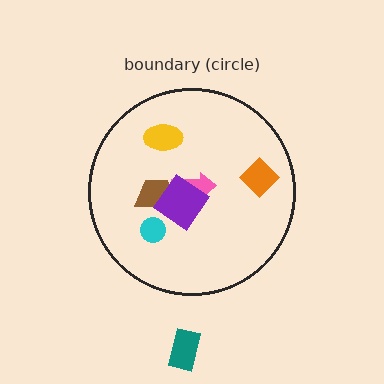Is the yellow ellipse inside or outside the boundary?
Inside.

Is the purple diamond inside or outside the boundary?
Inside.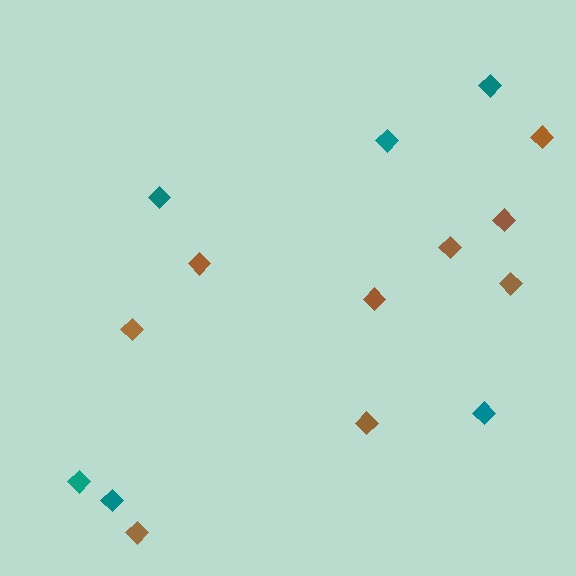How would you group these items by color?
There are 2 groups: one group of teal diamonds (6) and one group of brown diamonds (9).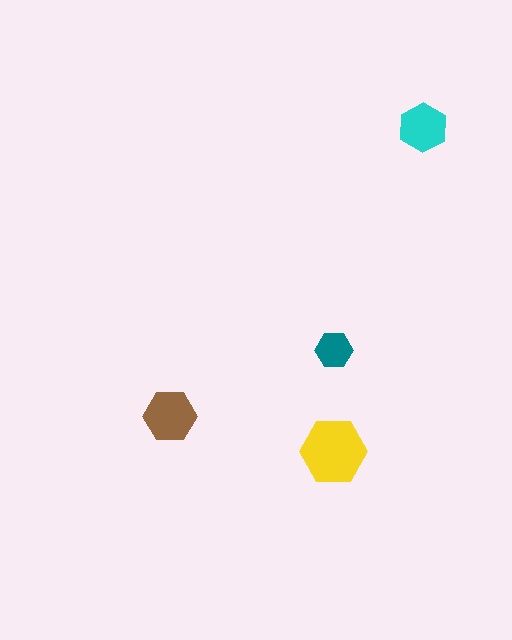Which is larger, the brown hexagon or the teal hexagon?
The brown one.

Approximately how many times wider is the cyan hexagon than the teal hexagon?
About 1.5 times wider.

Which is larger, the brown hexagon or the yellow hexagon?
The yellow one.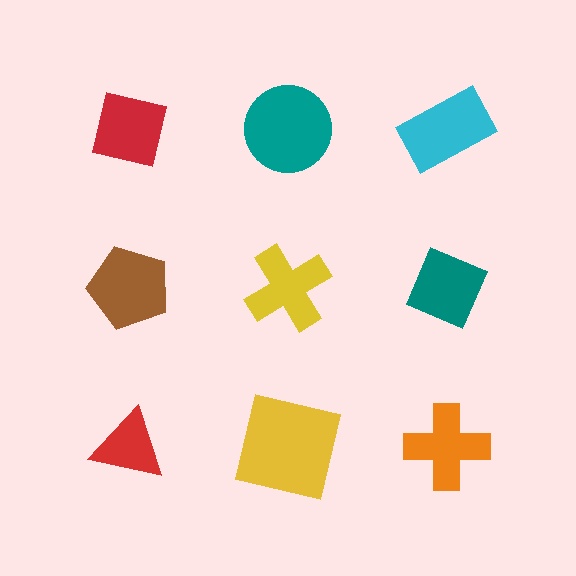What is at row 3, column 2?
A yellow square.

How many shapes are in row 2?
3 shapes.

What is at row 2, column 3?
A teal diamond.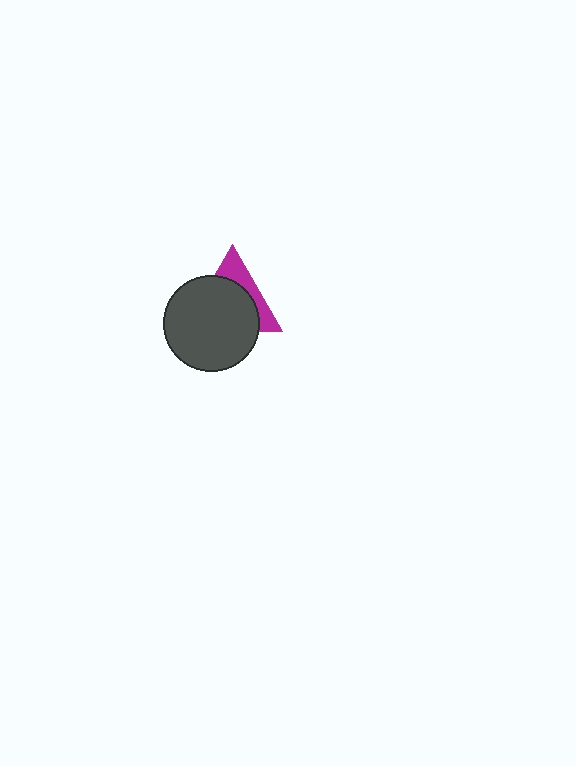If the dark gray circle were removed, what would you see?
You would see the complete magenta triangle.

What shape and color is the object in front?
The object in front is a dark gray circle.